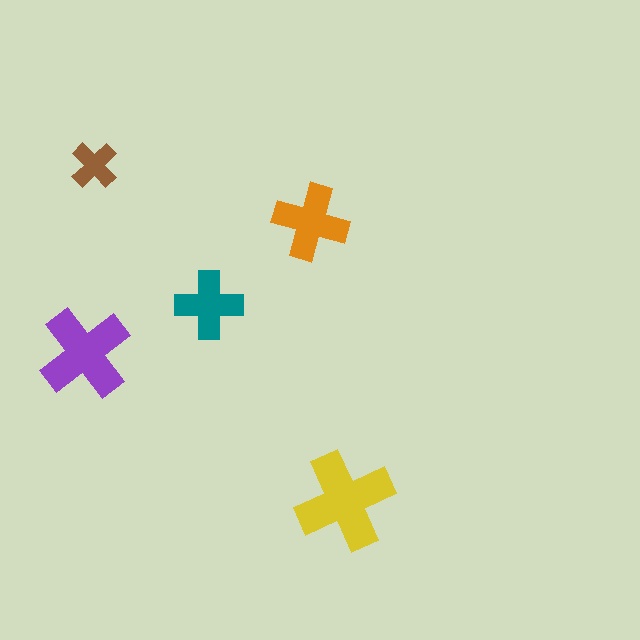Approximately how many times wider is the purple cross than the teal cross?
About 1.5 times wider.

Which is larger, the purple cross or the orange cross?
The purple one.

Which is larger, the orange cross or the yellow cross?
The yellow one.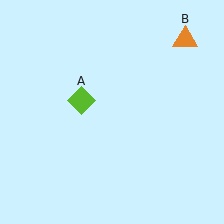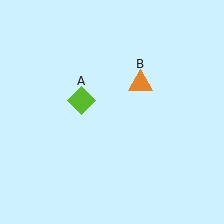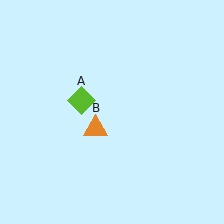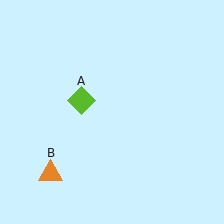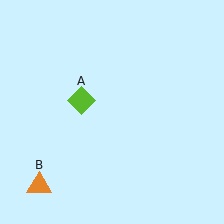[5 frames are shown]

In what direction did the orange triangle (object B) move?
The orange triangle (object B) moved down and to the left.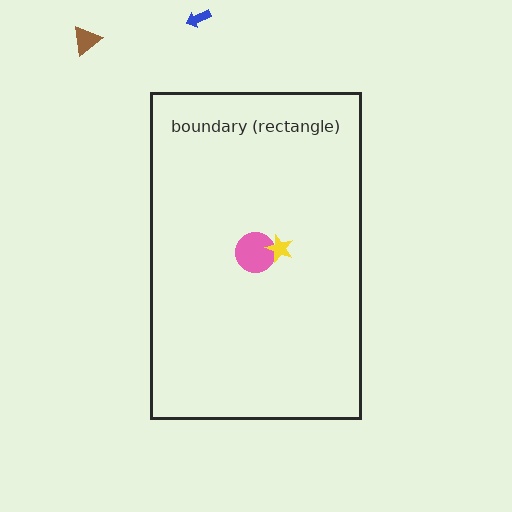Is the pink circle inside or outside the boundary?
Inside.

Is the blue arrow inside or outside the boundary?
Outside.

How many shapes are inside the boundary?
2 inside, 2 outside.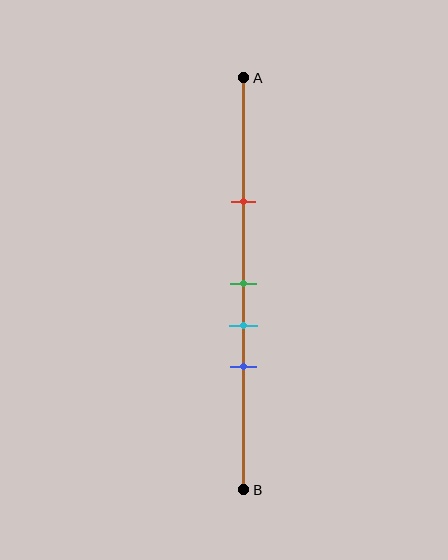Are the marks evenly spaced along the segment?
No, the marks are not evenly spaced.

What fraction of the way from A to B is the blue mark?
The blue mark is approximately 70% (0.7) of the way from A to B.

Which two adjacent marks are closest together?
The green and cyan marks are the closest adjacent pair.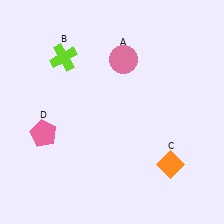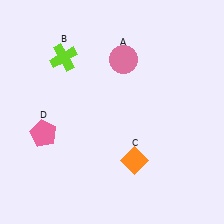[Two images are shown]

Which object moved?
The orange diamond (C) moved left.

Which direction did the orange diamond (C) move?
The orange diamond (C) moved left.